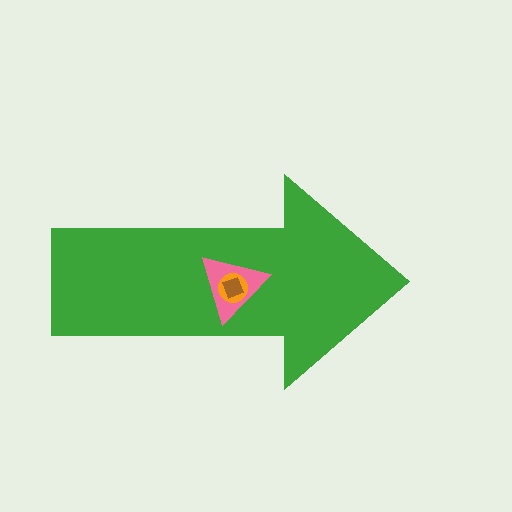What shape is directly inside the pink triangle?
The orange circle.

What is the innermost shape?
The brown diamond.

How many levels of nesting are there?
4.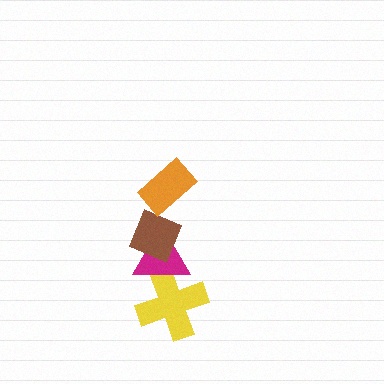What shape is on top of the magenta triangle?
The brown diamond is on top of the magenta triangle.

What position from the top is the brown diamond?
The brown diamond is 2nd from the top.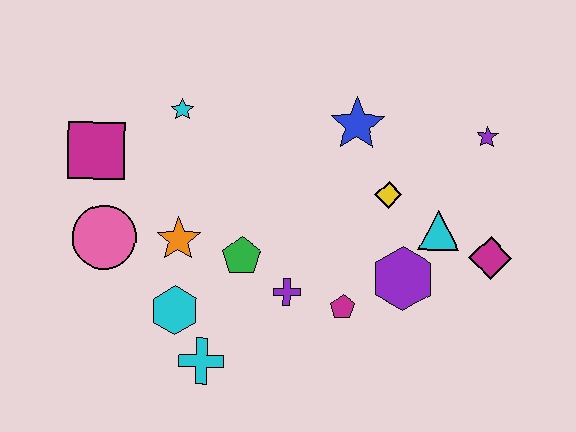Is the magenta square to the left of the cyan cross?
Yes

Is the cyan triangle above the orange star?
Yes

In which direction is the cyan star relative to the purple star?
The cyan star is to the left of the purple star.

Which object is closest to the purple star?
The cyan triangle is closest to the purple star.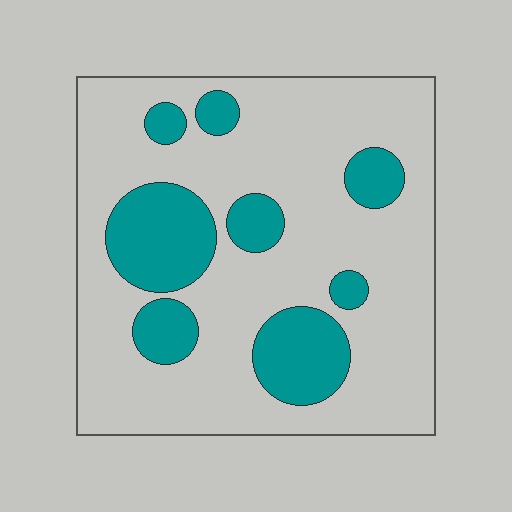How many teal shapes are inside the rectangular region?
8.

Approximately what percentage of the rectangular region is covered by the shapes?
Approximately 25%.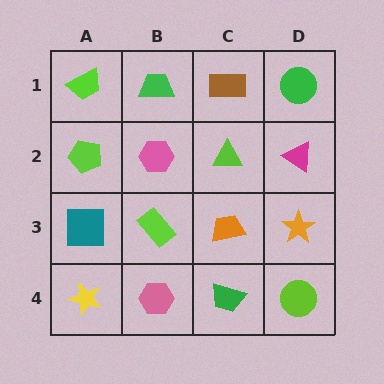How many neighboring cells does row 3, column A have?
3.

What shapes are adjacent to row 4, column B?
A lime rectangle (row 3, column B), a yellow star (row 4, column A), a green trapezoid (row 4, column C).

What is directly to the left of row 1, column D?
A brown rectangle.